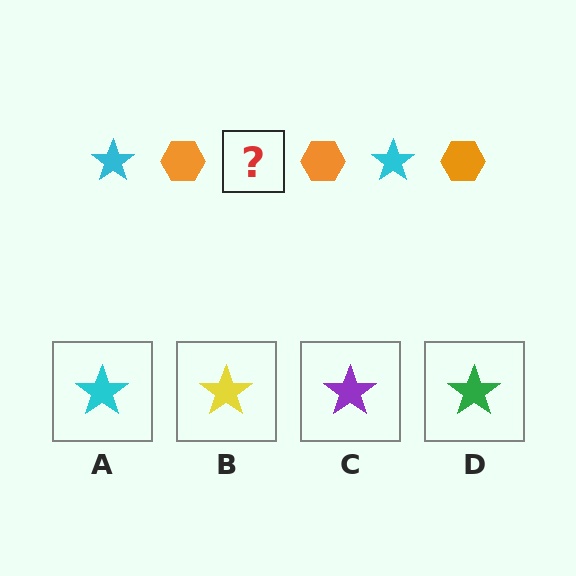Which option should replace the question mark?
Option A.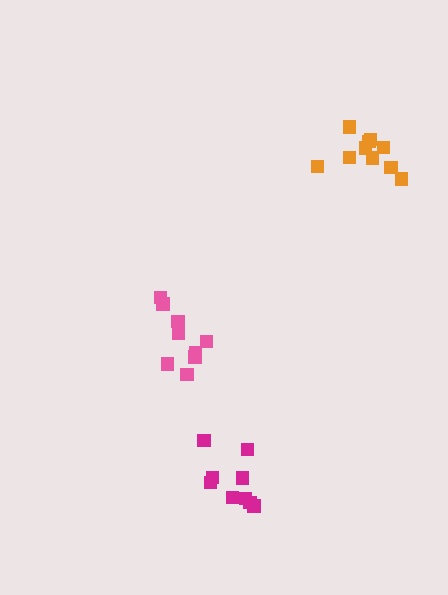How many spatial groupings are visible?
There are 3 spatial groupings.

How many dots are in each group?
Group 1: 9 dots, Group 2: 9 dots, Group 3: 10 dots (28 total).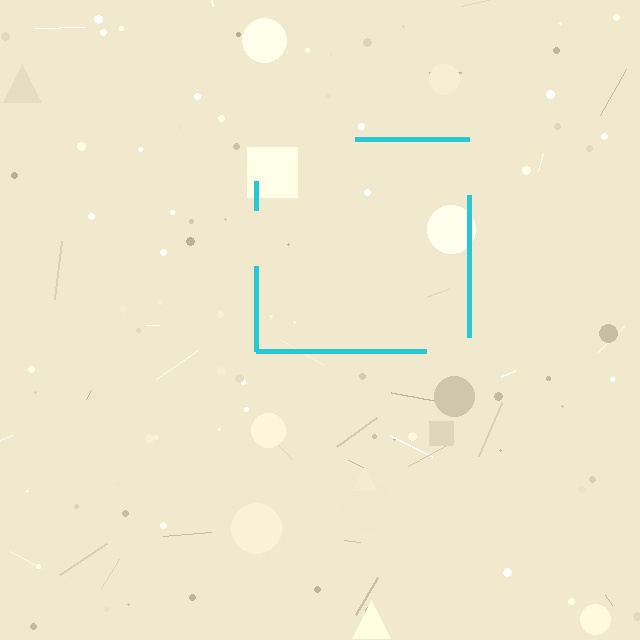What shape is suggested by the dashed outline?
The dashed outline suggests a square.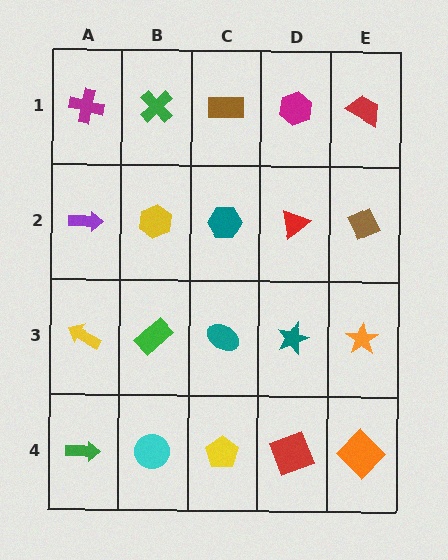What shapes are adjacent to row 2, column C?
A brown rectangle (row 1, column C), a teal ellipse (row 3, column C), a yellow hexagon (row 2, column B), a red triangle (row 2, column D).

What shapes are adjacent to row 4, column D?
A teal star (row 3, column D), a yellow pentagon (row 4, column C), an orange diamond (row 4, column E).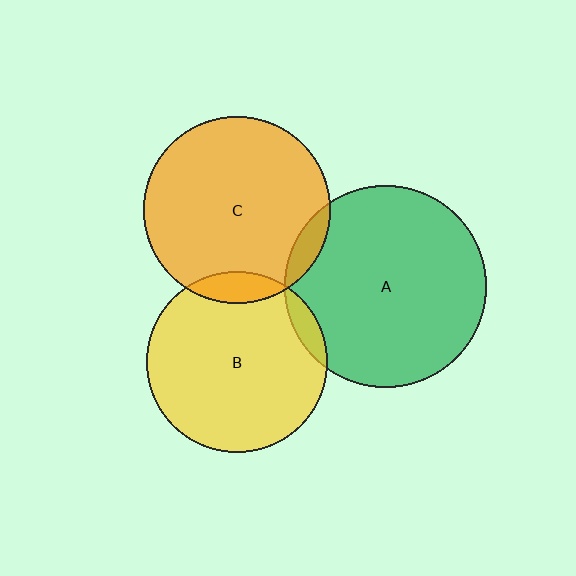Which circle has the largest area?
Circle A (green).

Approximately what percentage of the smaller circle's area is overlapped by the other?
Approximately 5%.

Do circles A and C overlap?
Yes.